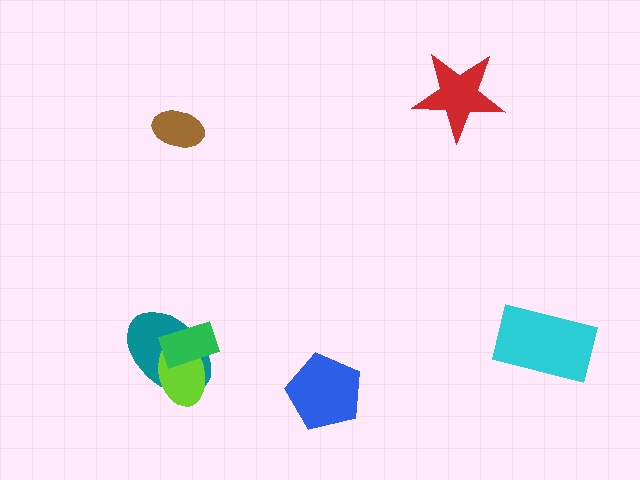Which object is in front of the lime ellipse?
The green rectangle is in front of the lime ellipse.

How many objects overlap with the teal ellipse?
2 objects overlap with the teal ellipse.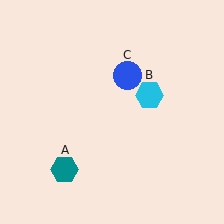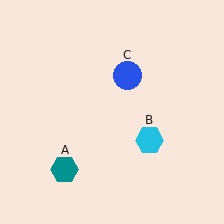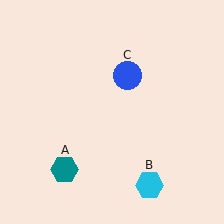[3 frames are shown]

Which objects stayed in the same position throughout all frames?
Teal hexagon (object A) and blue circle (object C) remained stationary.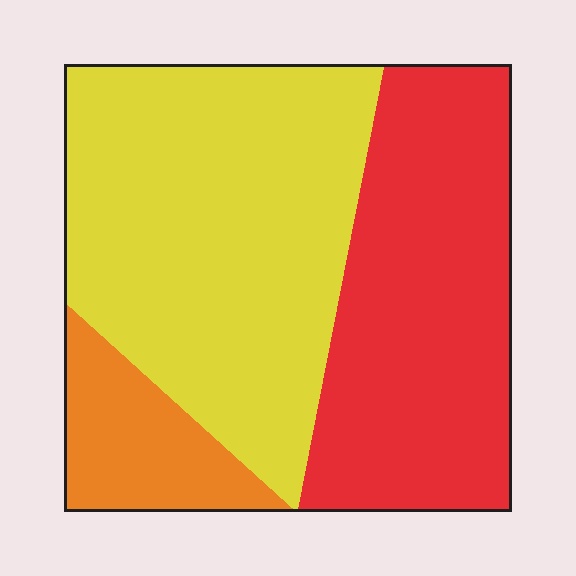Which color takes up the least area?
Orange, at roughly 10%.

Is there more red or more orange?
Red.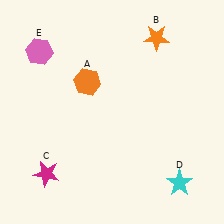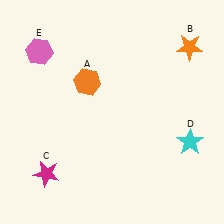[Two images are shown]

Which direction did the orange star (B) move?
The orange star (B) moved right.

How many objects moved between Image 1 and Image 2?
2 objects moved between the two images.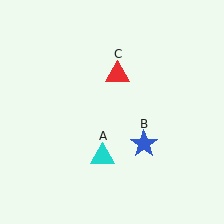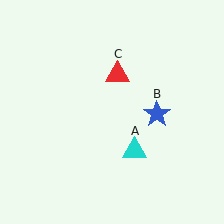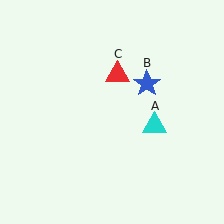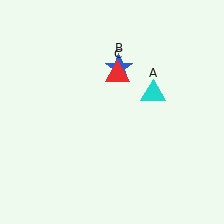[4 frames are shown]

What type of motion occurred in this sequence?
The cyan triangle (object A), blue star (object B) rotated counterclockwise around the center of the scene.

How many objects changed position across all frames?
2 objects changed position: cyan triangle (object A), blue star (object B).